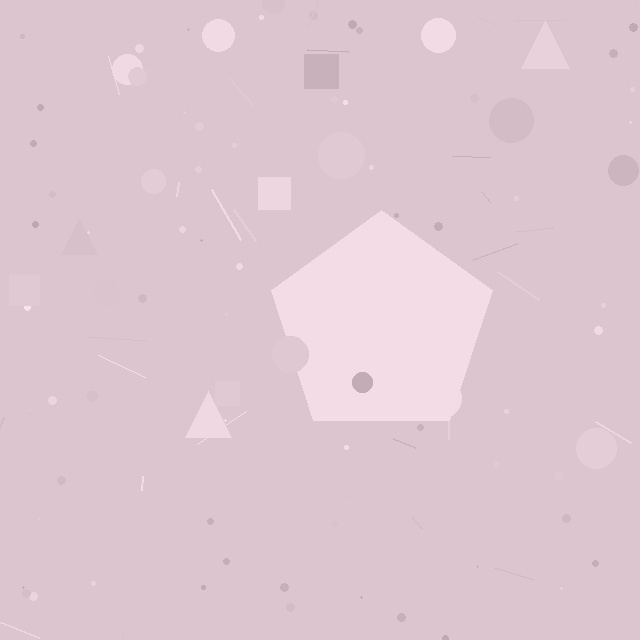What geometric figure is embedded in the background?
A pentagon is embedded in the background.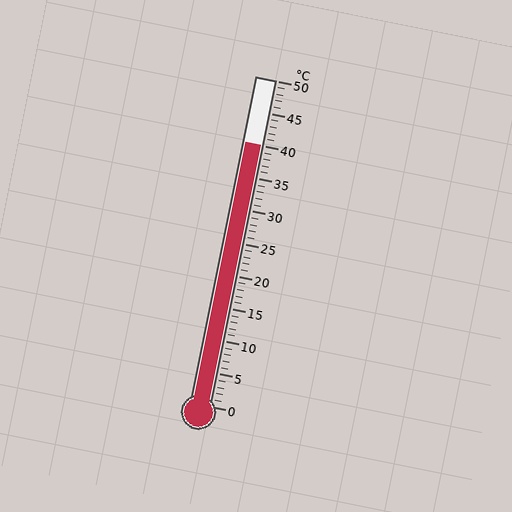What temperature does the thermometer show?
The thermometer shows approximately 40°C.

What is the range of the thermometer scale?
The thermometer scale ranges from 0°C to 50°C.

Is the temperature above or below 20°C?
The temperature is above 20°C.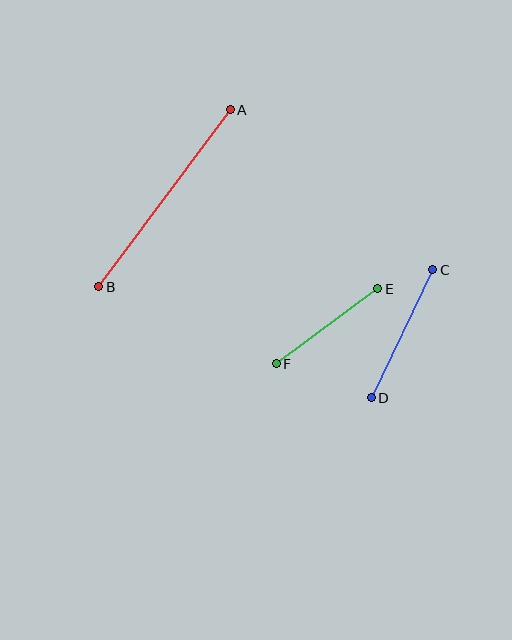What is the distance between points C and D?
The distance is approximately 142 pixels.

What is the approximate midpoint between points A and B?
The midpoint is at approximately (164, 198) pixels.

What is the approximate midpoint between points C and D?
The midpoint is at approximately (402, 334) pixels.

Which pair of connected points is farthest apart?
Points A and B are farthest apart.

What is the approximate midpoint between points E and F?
The midpoint is at approximately (327, 326) pixels.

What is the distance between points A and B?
The distance is approximately 221 pixels.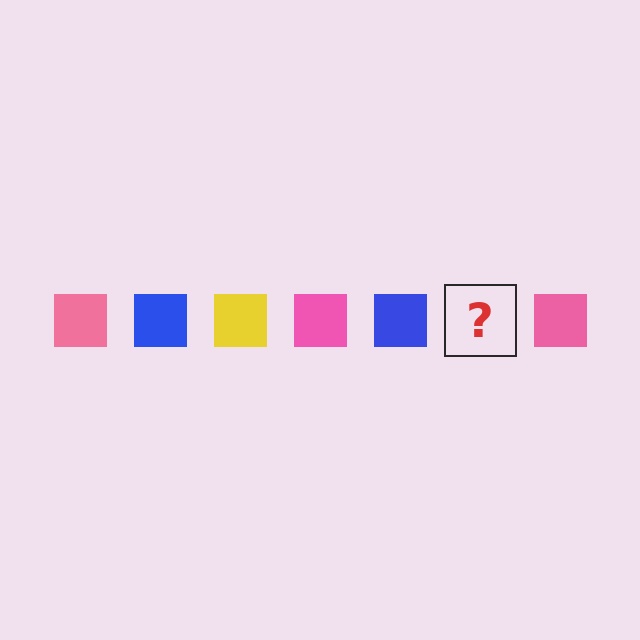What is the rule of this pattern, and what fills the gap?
The rule is that the pattern cycles through pink, blue, yellow squares. The gap should be filled with a yellow square.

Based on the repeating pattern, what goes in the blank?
The blank should be a yellow square.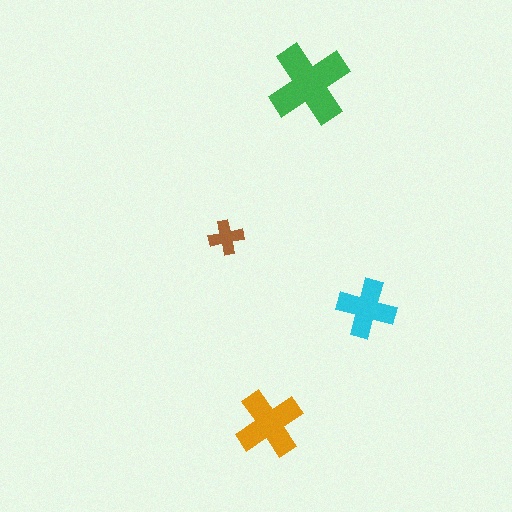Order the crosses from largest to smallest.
the green one, the orange one, the cyan one, the brown one.